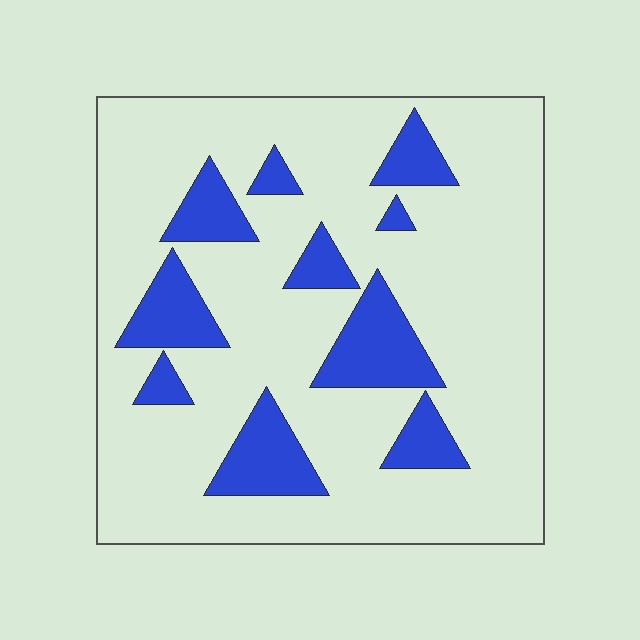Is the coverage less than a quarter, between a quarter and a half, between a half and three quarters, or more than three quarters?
Less than a quarter.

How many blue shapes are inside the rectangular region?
10.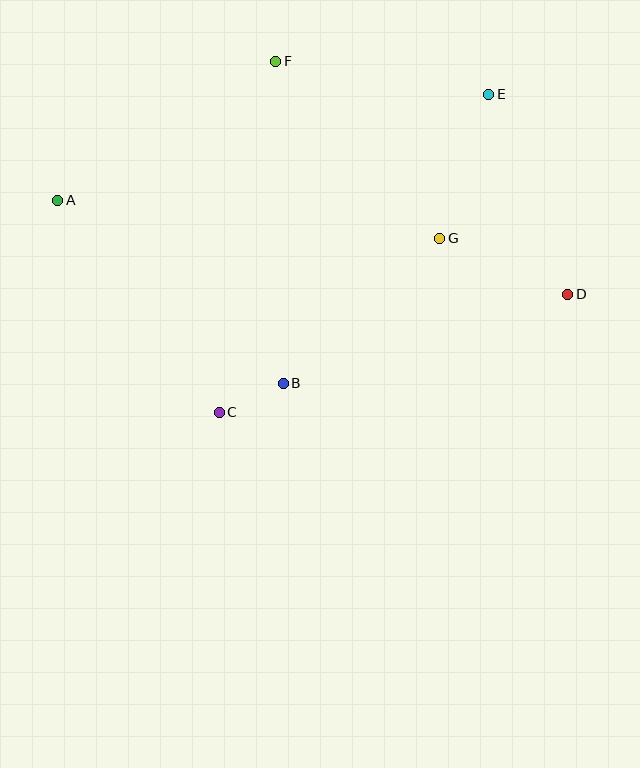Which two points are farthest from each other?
Points A and D are farthest from each other.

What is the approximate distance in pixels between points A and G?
The distance between A and G is approximately 384 pixels.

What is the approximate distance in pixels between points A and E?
The distance between A and E is approximately 444 pixels.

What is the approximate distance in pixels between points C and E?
The distance between C and E is approximately 416 pixels.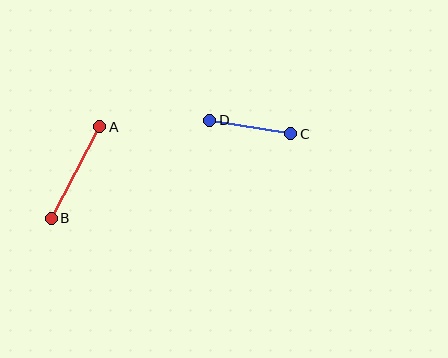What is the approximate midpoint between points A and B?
The midpoint is at approximately (75, 173) pixels.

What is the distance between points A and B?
The distance is approximately 103 pixels.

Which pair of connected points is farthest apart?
Points A and B are farthest apart.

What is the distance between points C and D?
The distance is approximately 82 pixels.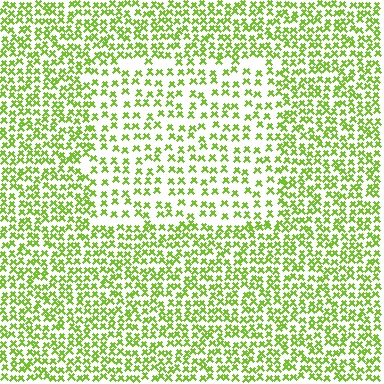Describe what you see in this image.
The image contains small lime elements arranged at two different densities. A rectangle-shaped region is visible where the elements are less densely packed than the surrounding area.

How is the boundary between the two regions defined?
The boundary is defined by a change in element density (approximately 1.8x ratio). All elements are the same color, size, and shape.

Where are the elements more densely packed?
The elements are more densely packed outside the rectangle boundary.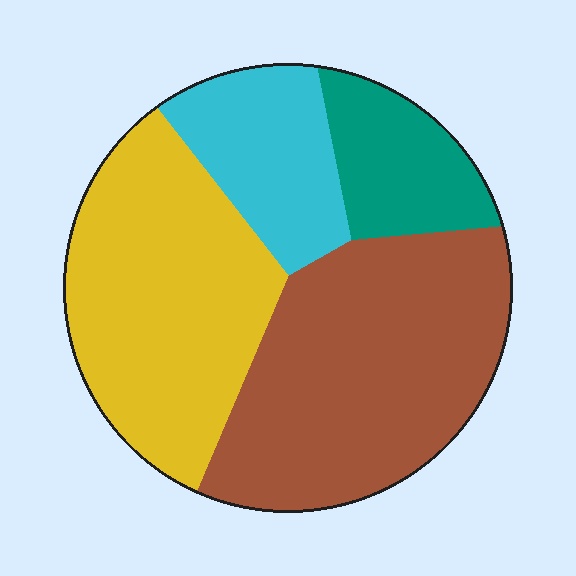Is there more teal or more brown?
Brown.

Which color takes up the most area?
Brown, at roughly 40%.